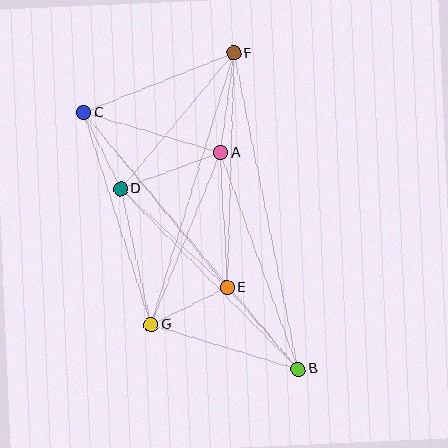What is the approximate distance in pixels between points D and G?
The distance between D and G is approximately 139 pixels.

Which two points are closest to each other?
Points C and D are closest to each other.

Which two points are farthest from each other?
Points B and C are farthest from each other.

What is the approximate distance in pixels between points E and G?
The distance between E and G is approximately 84 pixels.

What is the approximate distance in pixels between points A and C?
The distance between A and C is approximately 143 pixels.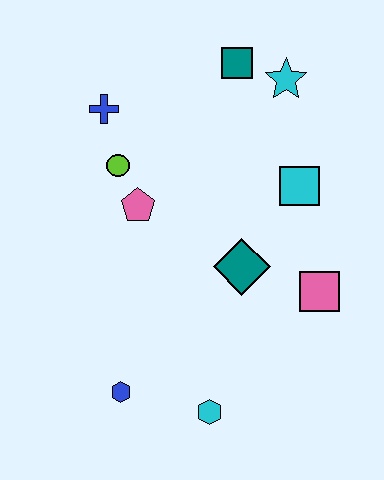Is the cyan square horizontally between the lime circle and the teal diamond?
No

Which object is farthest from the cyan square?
The blue hexagon is farthest from the cyan square.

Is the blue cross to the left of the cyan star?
Yes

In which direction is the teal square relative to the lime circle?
The teal square is to the right of the lime circle.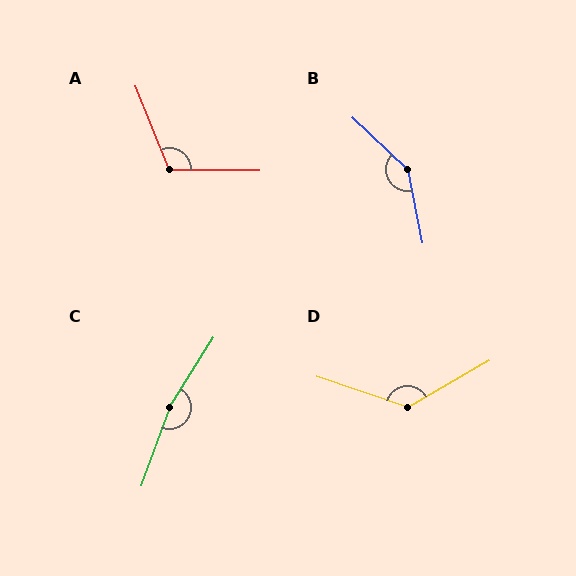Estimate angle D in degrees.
Approximately 131 degrees.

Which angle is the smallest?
A, at approximately 112 degrees.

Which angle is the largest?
C, at approximately 168 degrees.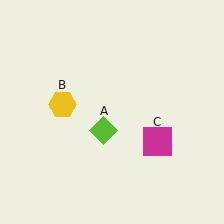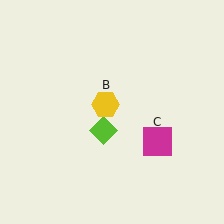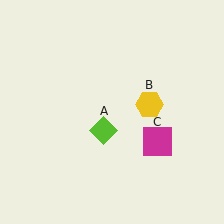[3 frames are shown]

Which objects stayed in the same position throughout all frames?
Lime diamond (object A) and magenta square (object C) remained stationary.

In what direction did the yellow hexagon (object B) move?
The yellow hexagon (object B) moved right.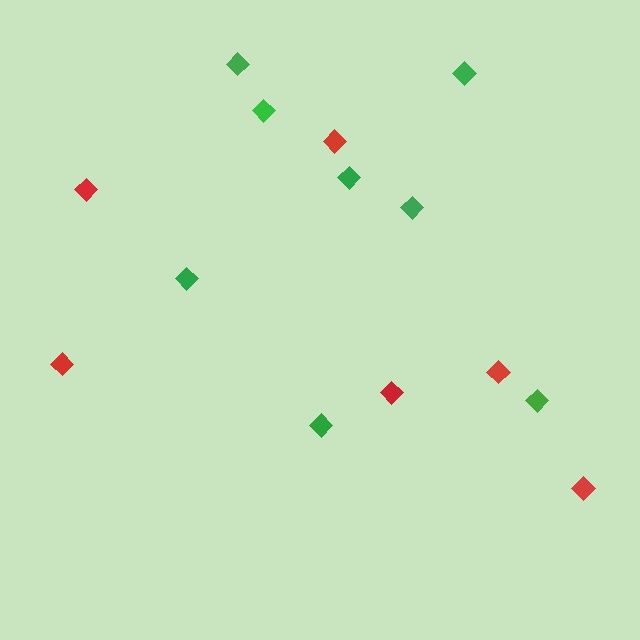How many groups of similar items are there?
There are 2 groups: one group of red diamonds (6) and one group of green diamonds (8).